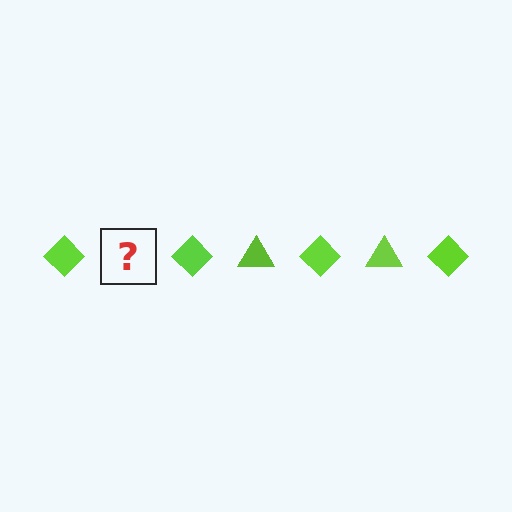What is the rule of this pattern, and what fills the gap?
The rule is that the pattern cycles through diamond, triangle shapes in lime. The gap should be filled with a lime triangle.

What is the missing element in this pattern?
The missing element is a lime triangle.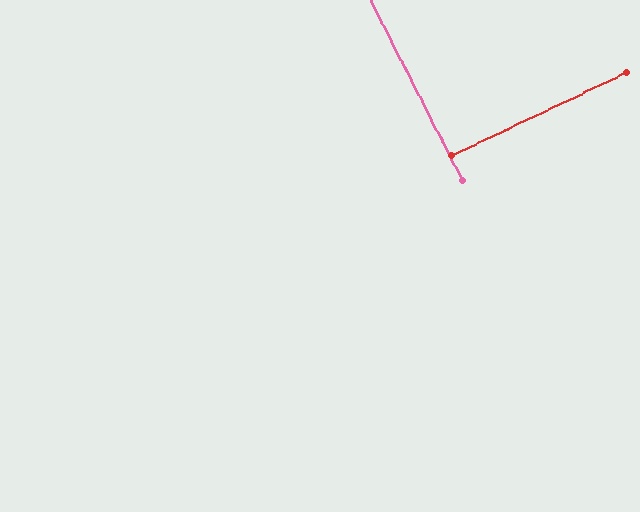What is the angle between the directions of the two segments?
Approximately 88 degrees.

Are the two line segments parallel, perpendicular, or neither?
Perpendicular — they meet at approximately 88°.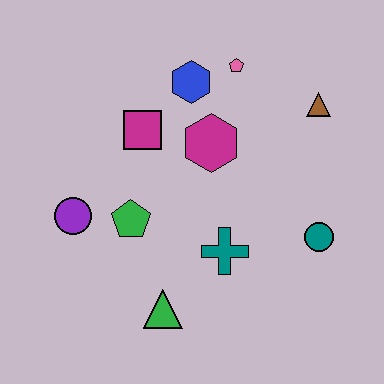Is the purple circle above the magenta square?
No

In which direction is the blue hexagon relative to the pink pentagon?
The blue hexagon is to the left of the pink pentagon.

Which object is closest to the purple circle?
The green pentagon is closest to the purple circle.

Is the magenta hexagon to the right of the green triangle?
Yes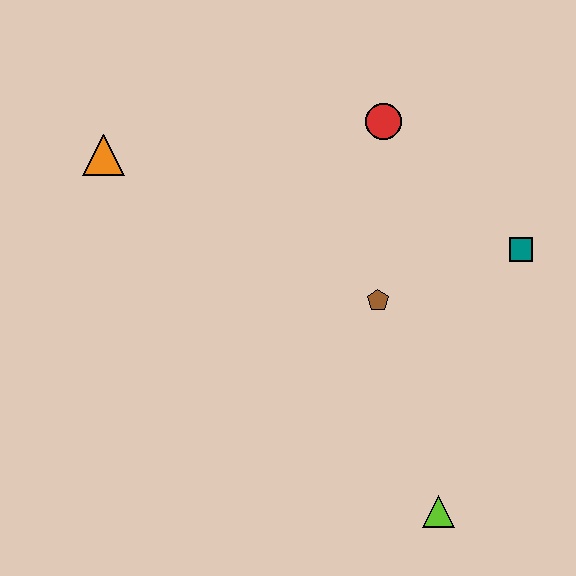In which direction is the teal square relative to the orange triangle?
The teal square is to the right of the orange triangle.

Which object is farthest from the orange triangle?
The lime triangle is farthest from the orange triangle.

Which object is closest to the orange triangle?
The red circle is closest to the orange triangle.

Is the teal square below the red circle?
Yes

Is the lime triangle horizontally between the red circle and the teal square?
Yes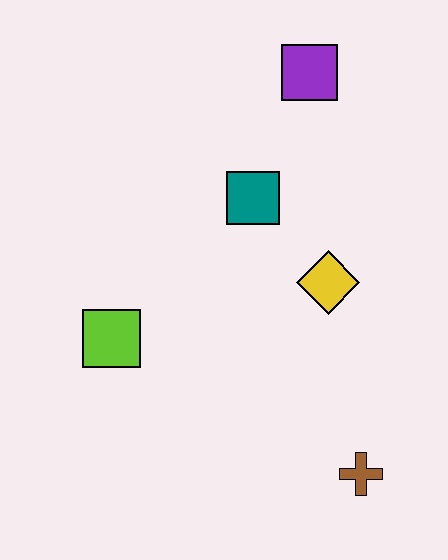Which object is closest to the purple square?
The teal square is closest to the purple square.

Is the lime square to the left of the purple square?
Yes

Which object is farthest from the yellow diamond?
The lime square is farthest from the yellow diamond.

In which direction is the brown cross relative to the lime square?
The brown cross is to the right of the lime square.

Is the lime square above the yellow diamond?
No